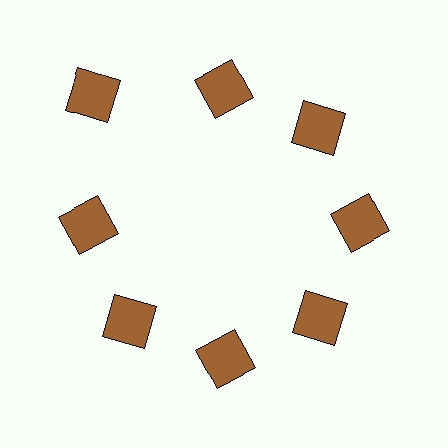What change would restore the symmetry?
The symmetry would be restored by moving it inward, back onto the ring so that all 8 squares sit at equal angles and equal distance from the center.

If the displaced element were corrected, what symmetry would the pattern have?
It would have 8-fold rotational symmetry — the pattern would map onto itself every 45 degrees.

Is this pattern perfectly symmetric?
No. The 8 brown squares are arranged in a ring, but one element near the 10 o'clock position is pushed outward from the center, breaking the 8-fold rotational symmetry.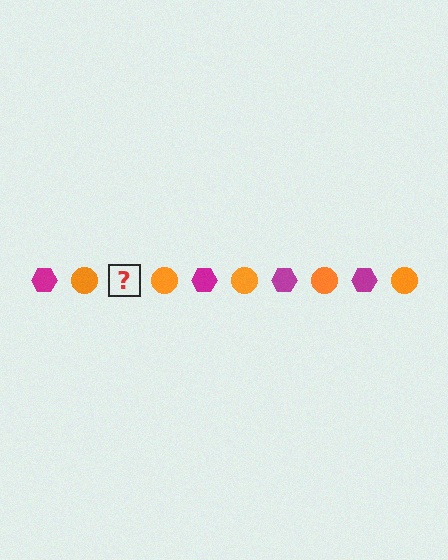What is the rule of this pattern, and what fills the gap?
The rule is that the pattern alternates between magenta hexagon and orange circle. The gap should be filled with a magenta hexagon.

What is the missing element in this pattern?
The missing element is a magenta hexagon.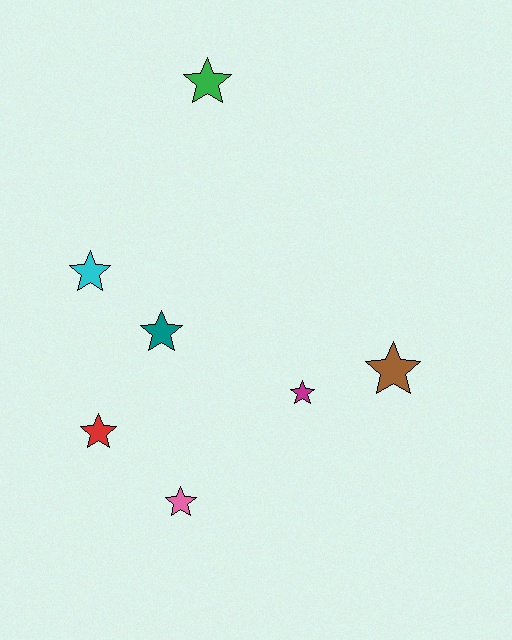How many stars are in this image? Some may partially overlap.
There are 7 stars.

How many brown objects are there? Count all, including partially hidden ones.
There is 1 brown object.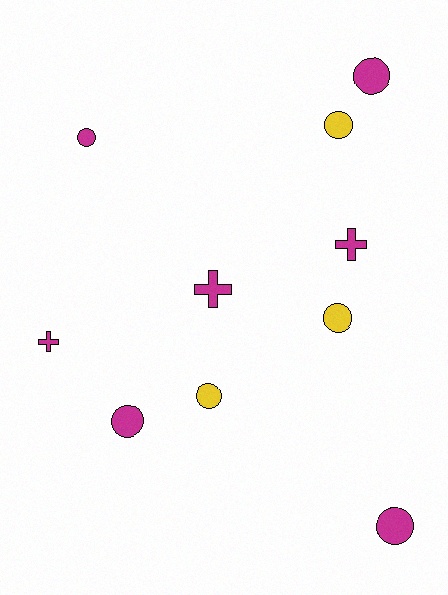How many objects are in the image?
There are 10 objects.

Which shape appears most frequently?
Circle, with 7 objects.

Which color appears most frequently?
Magenta, with 7 objects.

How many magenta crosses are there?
There are 3 magenta crosses.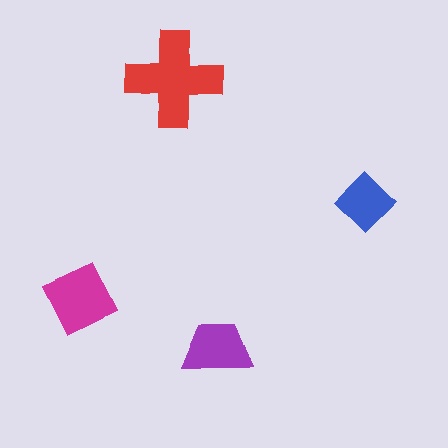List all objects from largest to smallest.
The red cross, the magenta square, the purple trapezoid, the blue diamond.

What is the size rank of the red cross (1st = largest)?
1st.